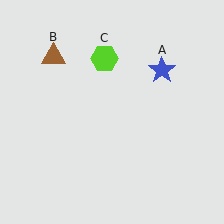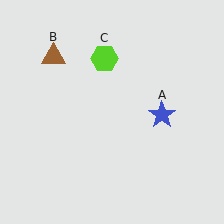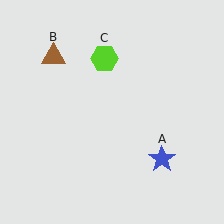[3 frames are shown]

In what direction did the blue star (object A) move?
The blue star (object A) moved down.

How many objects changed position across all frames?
1 object changed position: blue star (object A).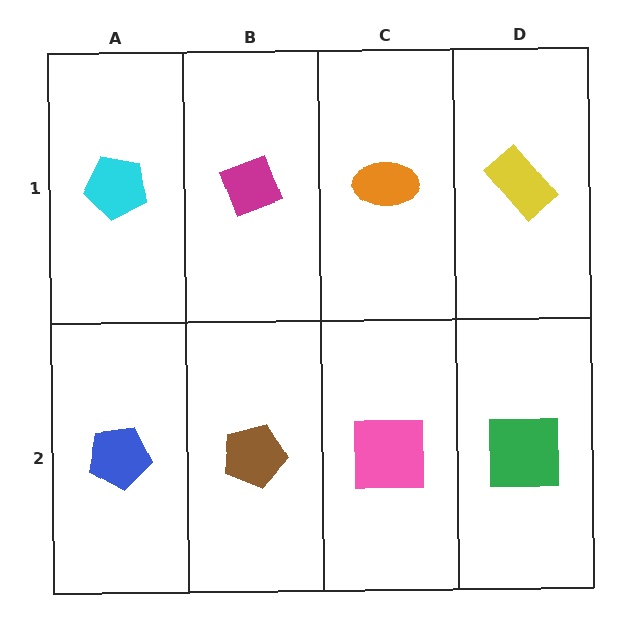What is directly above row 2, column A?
A cyan pentagon.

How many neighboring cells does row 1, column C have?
3.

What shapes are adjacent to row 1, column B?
A brown pentagon (row 2, column B), a cyan pentagon (row 1, column A), an orange ellipse (row 1, column C).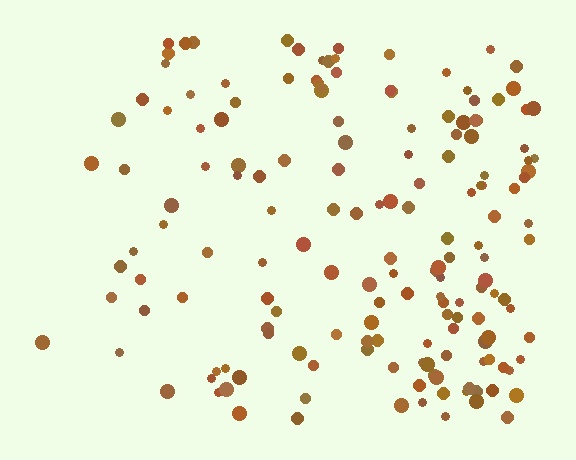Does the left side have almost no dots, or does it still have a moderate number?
Still a moderate number, just noticeably fewer than the right.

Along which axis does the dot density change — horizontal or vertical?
Horizontal.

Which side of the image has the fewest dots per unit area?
The left.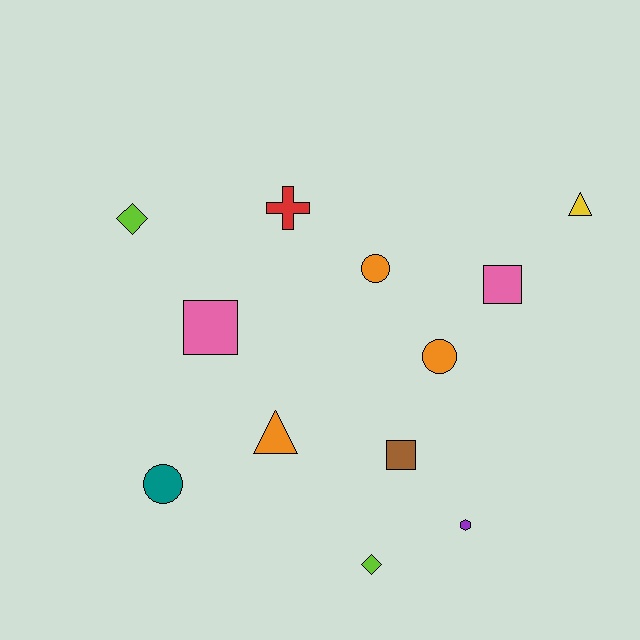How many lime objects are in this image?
There are 2 lime objects.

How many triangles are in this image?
There are 2 triangles.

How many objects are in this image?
There are 12 objects.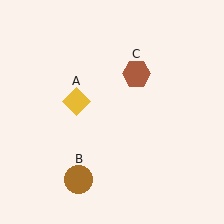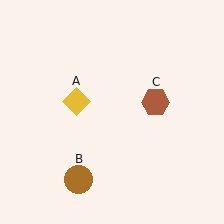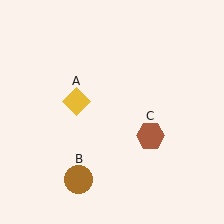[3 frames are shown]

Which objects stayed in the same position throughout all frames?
Yellow diamond (object A) and brown circle (object B) remained stationary.